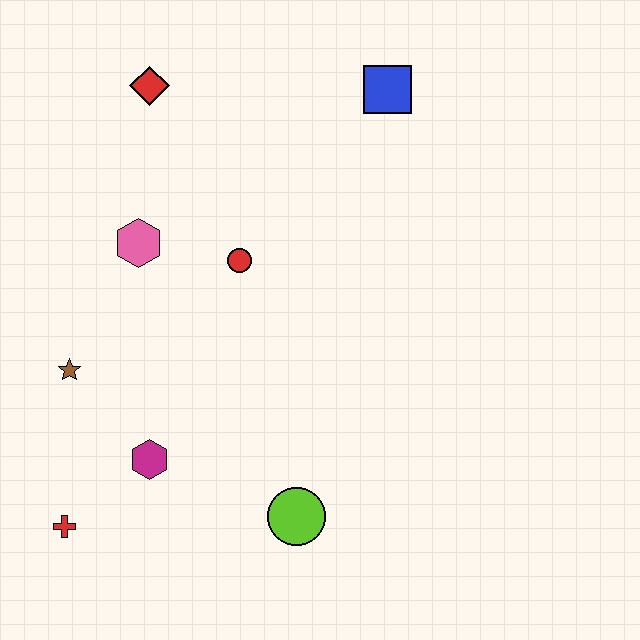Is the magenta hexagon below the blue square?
Yes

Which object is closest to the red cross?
The magenta hexagon is closest to the red cross.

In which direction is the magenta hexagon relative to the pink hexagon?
The magenta hexagon is below the pink hexagon.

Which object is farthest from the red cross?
The blue square is farthest from the red cross.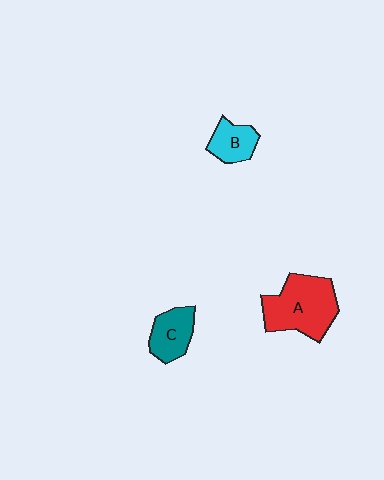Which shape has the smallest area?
Shape B (cyan).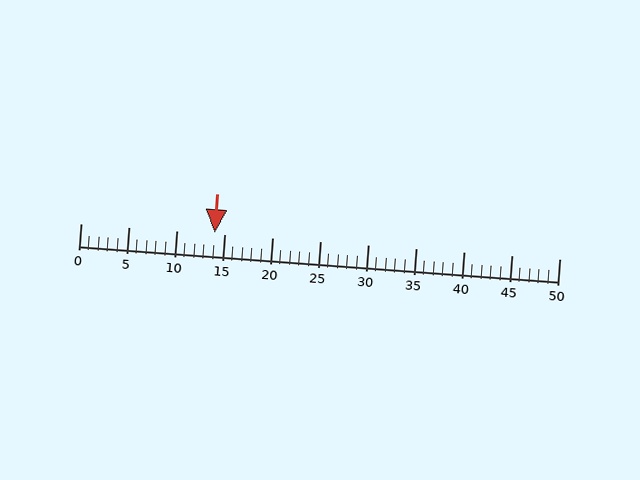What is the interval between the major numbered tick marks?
The major tick marks are spaced 5 units apart.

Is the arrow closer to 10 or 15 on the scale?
The arrow is closer to 15.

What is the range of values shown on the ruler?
The ruler shows values from 0 to 50.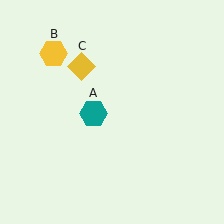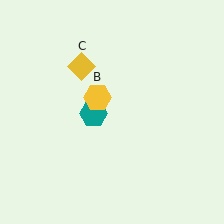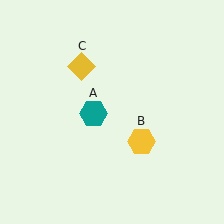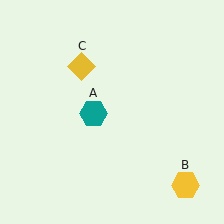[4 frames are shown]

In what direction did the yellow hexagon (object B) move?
The yellow hexagon (object B) moved down and to the right.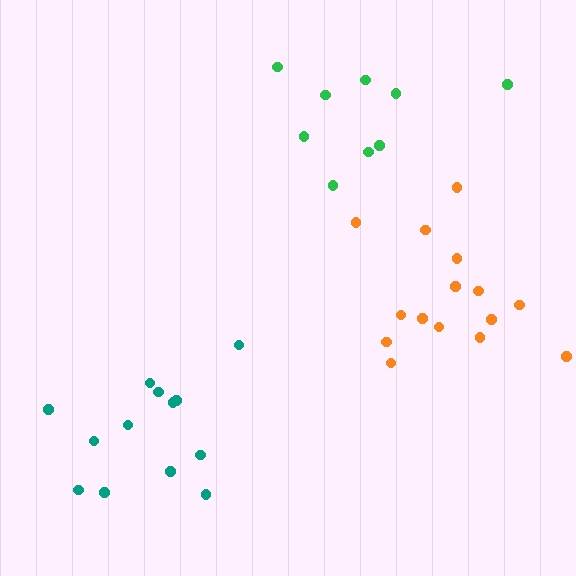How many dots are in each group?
Group 1: 9 dots, Group 2: 15 dots, Group 3: 13 dots (37 total).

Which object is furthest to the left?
The teal cluster is leftmost.